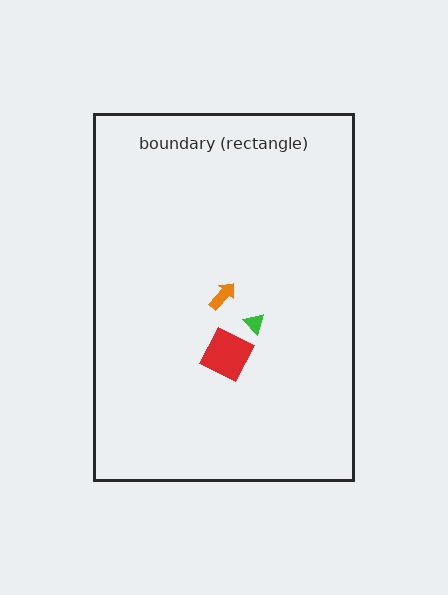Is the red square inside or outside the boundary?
Inside.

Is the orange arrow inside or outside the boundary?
Inside.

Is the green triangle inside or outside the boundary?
Inside.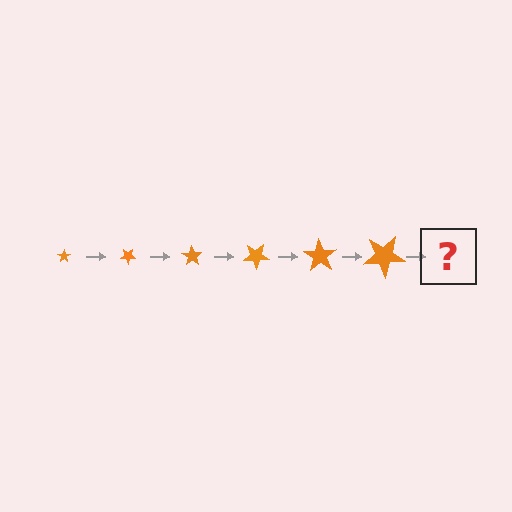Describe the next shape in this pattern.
It should be a star, larger than the previous one and rotated 210 degrees from the start.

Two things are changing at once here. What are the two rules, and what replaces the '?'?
The two rules are that the star grows larger each step and it rotates 35 degrees each step. The '?' should be a star, larger than the previous one and rotated 210 degrees from the start.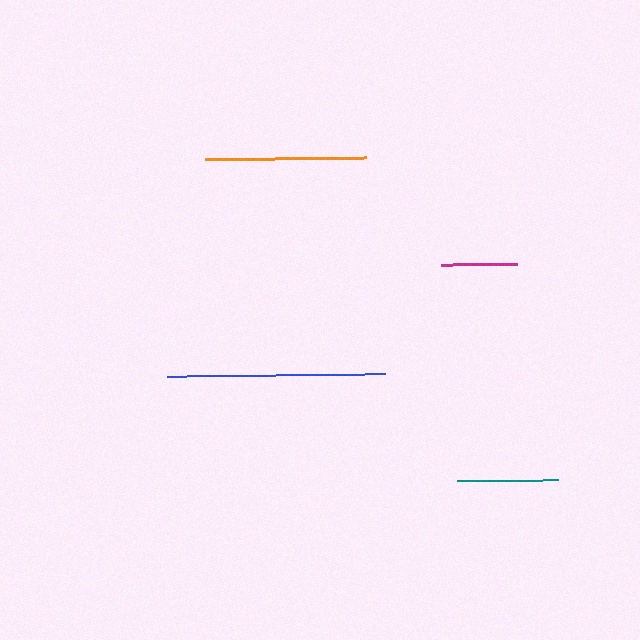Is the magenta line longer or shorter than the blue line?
The blue line is longer than the magenta line.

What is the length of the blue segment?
The blue segment is approximately 218 pixels long.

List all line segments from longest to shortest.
From longest to shortest: blue, orange, teal, magenta.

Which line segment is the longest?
The blue line is the longest at approximately 218 pixels.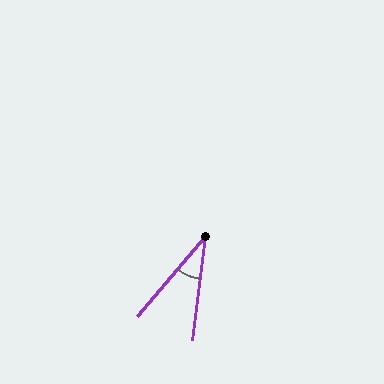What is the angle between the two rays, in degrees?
Approximately 33 degrees.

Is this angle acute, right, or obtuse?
It is acute.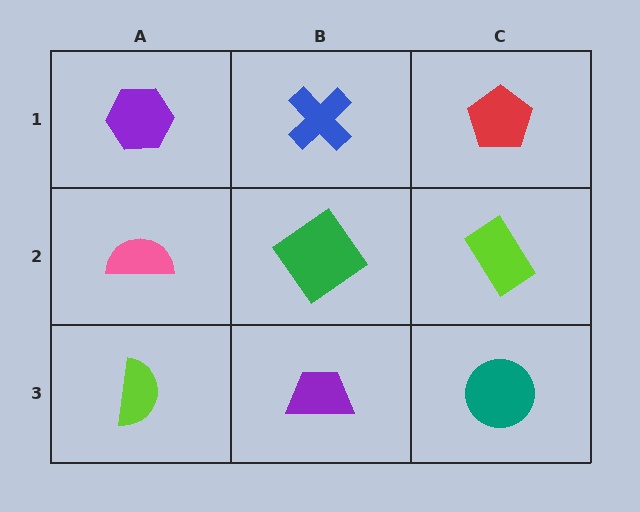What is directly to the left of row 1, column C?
A blue cross.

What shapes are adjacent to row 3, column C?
A lime rectangle (row 2, column C), a purple trapezoid (row 3, column B).